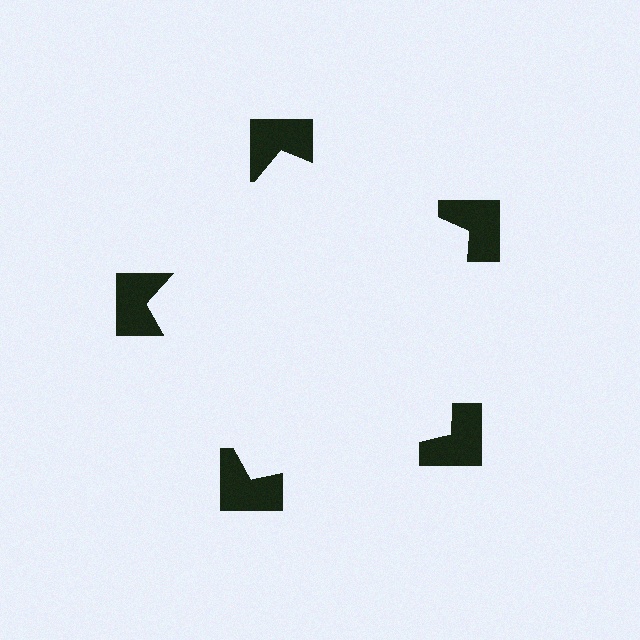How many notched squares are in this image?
There are 5 — one at each vertex of the illusory pentagon.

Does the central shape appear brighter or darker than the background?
It typically appears slightly brighter than the background, even though no actual brightness change is drawn.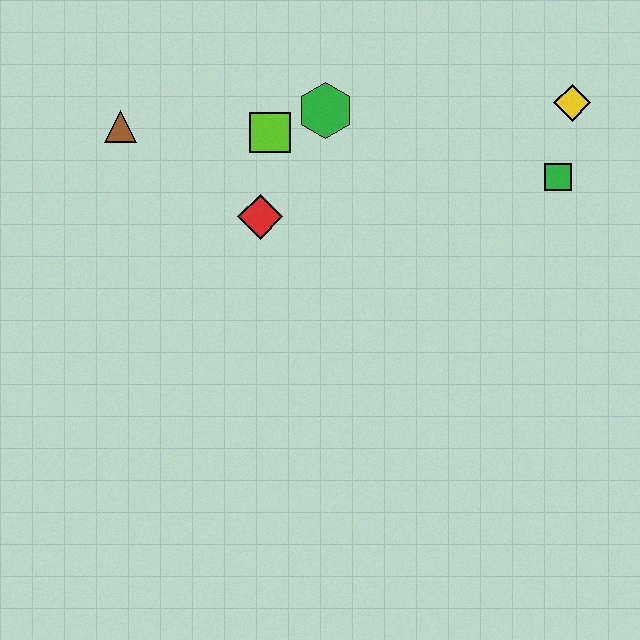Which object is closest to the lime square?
The green hexagon is closest to the lime square.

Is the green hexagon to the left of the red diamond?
No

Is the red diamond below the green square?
Yes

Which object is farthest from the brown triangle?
The yellow diamond is farthest from the brown triangle.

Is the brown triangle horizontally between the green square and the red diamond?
No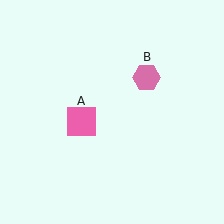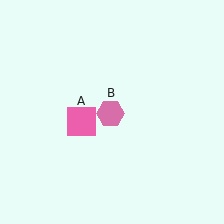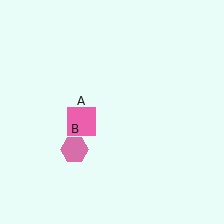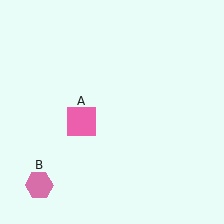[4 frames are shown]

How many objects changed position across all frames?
1 object changed position: pink hexagon (object B).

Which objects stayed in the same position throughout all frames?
Pink square (object A) remained stationary.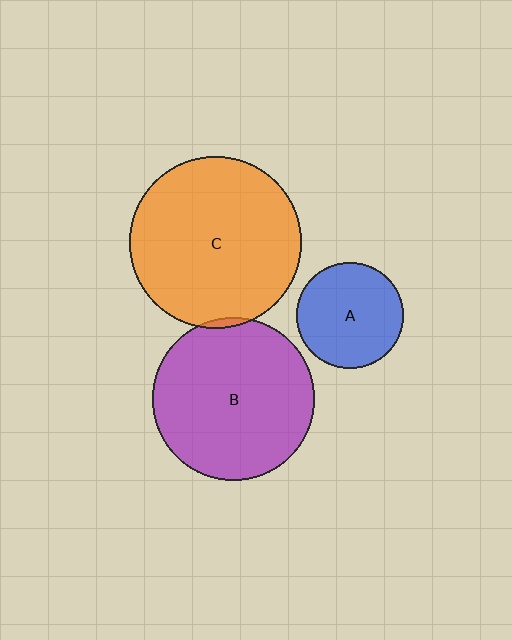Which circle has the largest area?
Circle C (orange).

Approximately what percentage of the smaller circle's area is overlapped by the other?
Approximately 5%.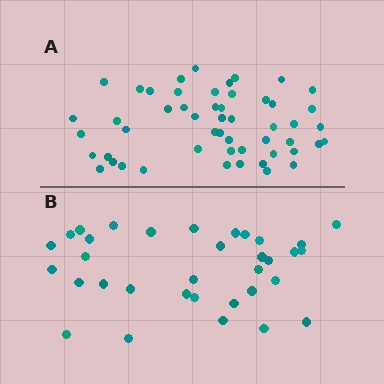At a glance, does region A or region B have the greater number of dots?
Region A (the top region) has more dots.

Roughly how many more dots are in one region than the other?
Region A has approximately 20 more dots than region B.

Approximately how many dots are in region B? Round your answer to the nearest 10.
About 30 dots. (The exact count is 34, which rounds to 30.)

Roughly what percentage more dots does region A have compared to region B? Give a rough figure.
About 55% more.